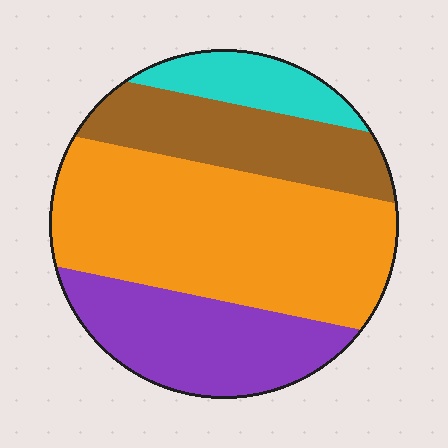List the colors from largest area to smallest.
From largest to smallest: orange, purple, brown, cyan.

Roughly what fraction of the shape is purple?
Purple covers 23% of the shape.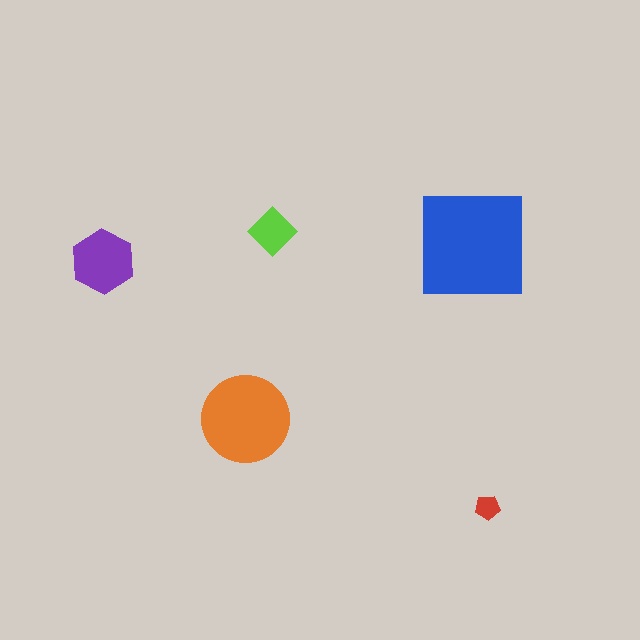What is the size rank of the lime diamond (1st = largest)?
4th.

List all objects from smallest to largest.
The red pentagon, the lime diamond, the purple hexagon, the orange circle, the blue square.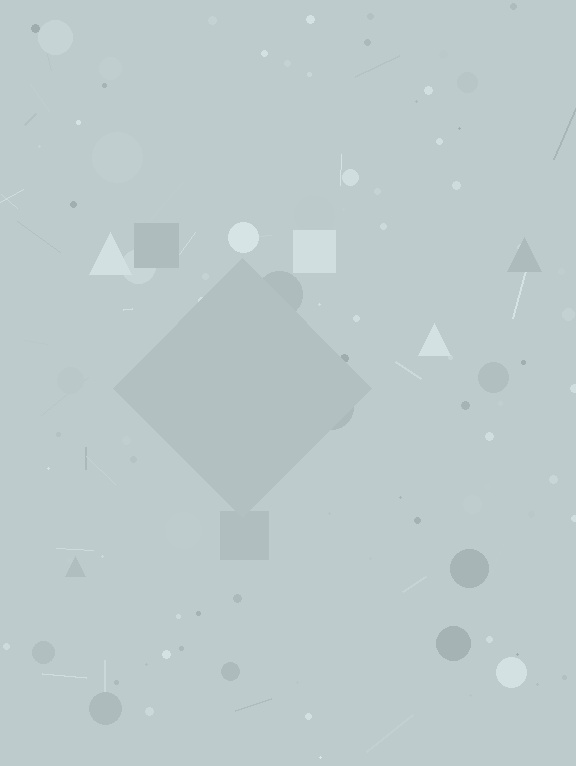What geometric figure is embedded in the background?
A diamond is embedded in the background.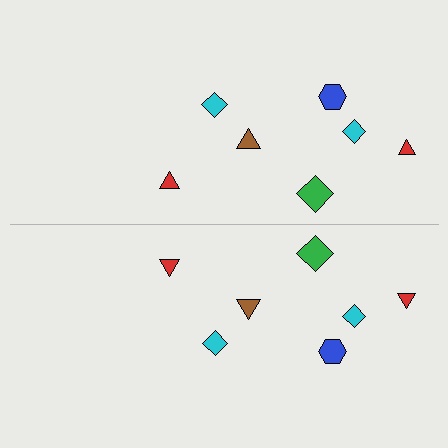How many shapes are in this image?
There are 14 shapes in this image.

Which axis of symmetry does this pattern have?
The pattern has a horizontal axis of symmetry running through the center of the image.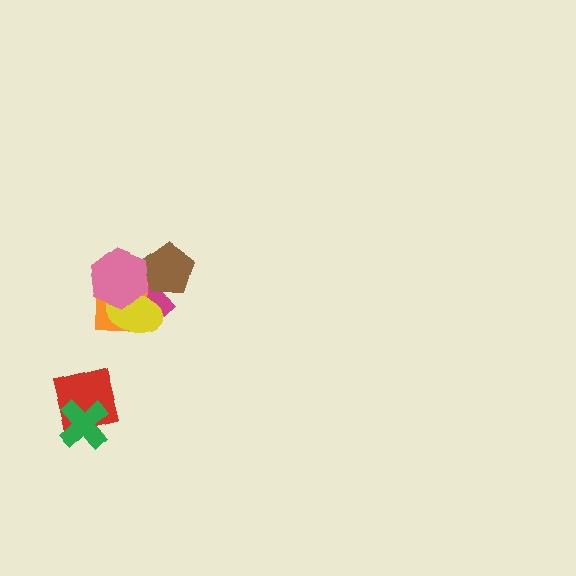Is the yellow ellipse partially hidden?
Yes, it is partially covered by another shape.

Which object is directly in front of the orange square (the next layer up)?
The yellow ellipse is directly in front of the orange square.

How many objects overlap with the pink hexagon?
4 objects overlap with the pink hexagon.